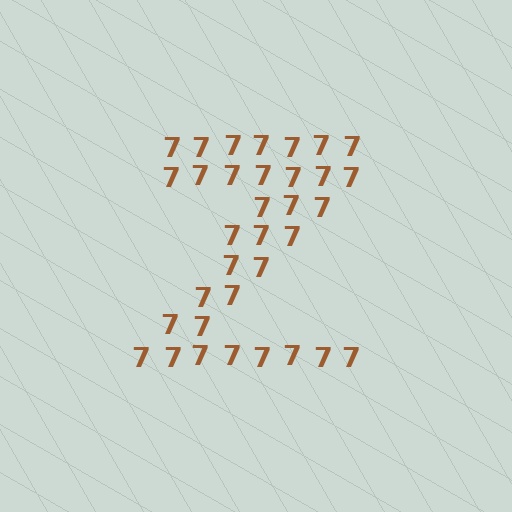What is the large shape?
The large shape is the letter Z.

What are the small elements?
The small elements are digit 7's.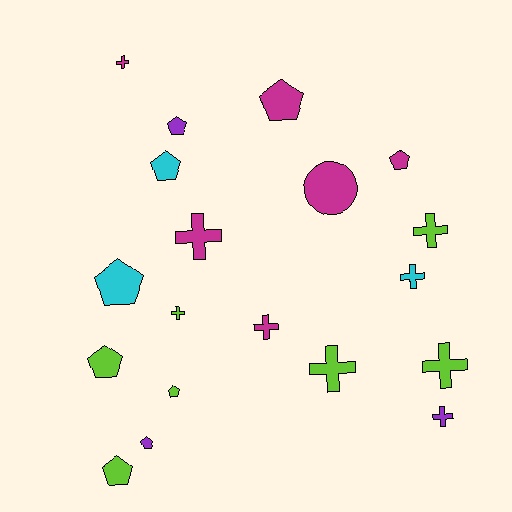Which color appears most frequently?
Lime, with 7 objects.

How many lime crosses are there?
There are 4 lime crosses.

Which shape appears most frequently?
Pentagon, with 9 objects.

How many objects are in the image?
There are 19 objects.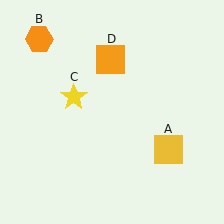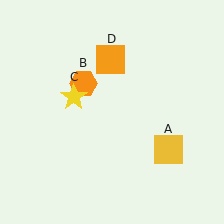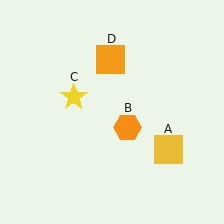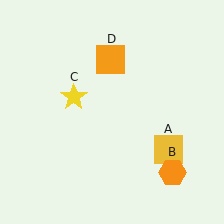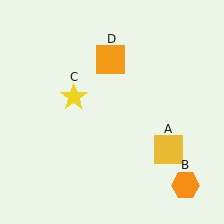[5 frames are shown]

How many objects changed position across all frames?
1 object changed position: orange hexagon (object B).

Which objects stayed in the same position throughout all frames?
Yellow square (object A) and yellow star (object C) and orange square (object D) remained stationary.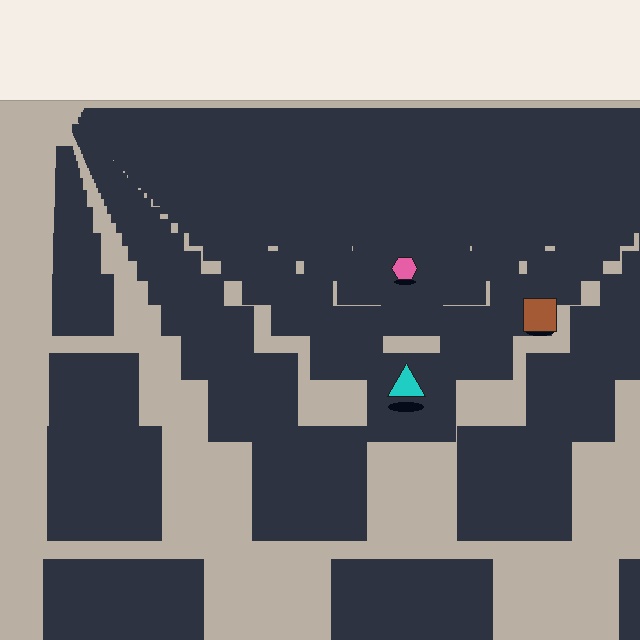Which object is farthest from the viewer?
The pink hexagon is farthest from the viewer. It appears smaller and the ground texture around it is denser.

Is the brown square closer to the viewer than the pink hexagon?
Yes. The brown square is closer — you can tell from the texture gradient: the ground texture is coarser near it.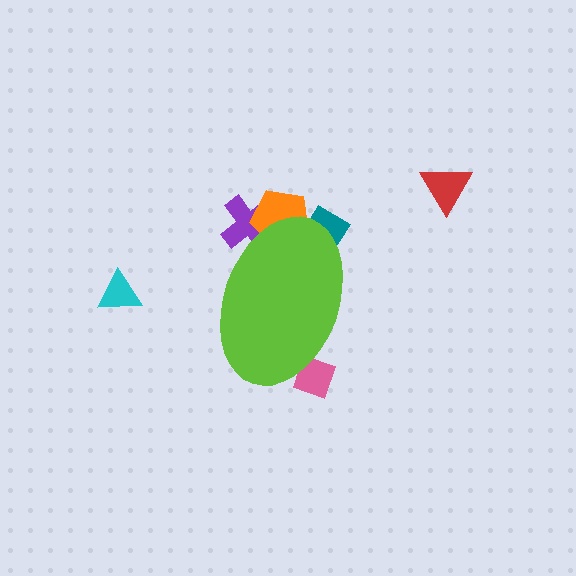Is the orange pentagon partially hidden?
Yes, the orange pentagon is partially hidden behind the lime ellipse.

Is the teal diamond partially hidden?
Yes, the teal diamond is partially hidden behind the lime ellipse.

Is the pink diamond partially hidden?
Yes, the pink diamond is partially hidden behind the lime ellipse.